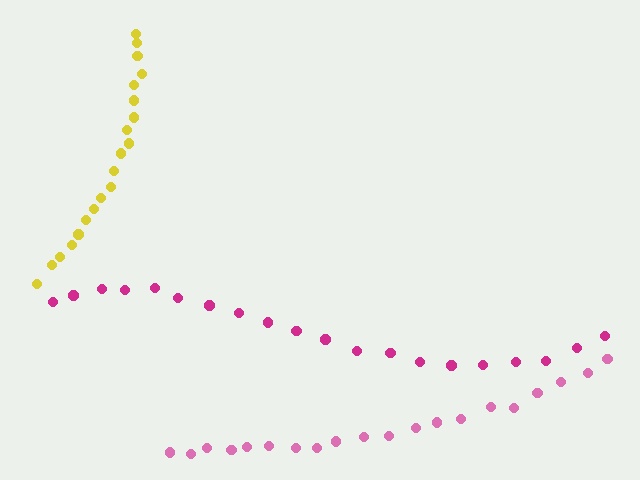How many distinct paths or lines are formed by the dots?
There are 3 distinct paths.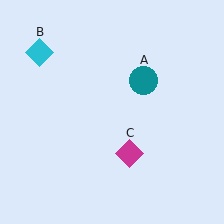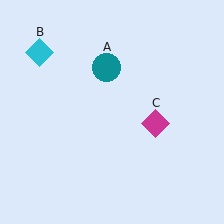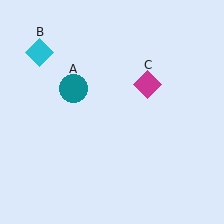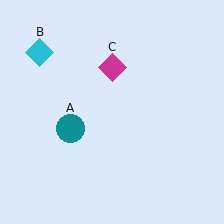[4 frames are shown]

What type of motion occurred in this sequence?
The teal circle (object A), magenta diamond (object C) rotated counterclockwise around the center of the scene.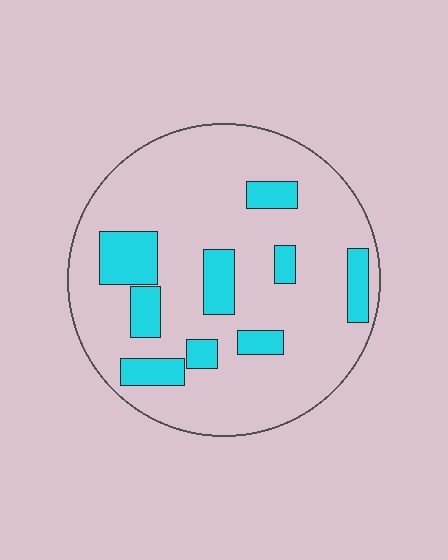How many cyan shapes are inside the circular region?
9.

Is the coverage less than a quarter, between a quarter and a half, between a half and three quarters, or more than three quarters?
Less than a quarter.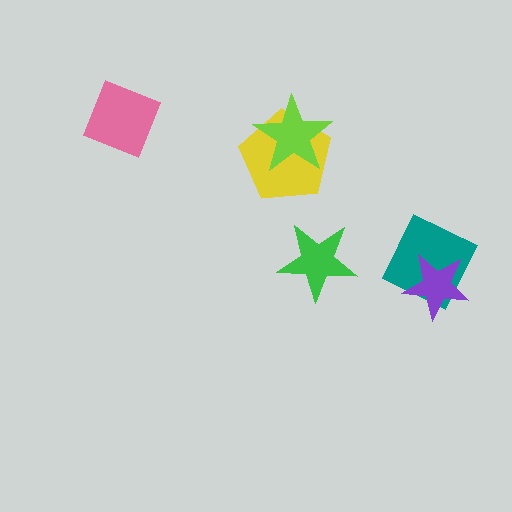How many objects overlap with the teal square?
1 object overlaps with the teal square.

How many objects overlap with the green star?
0 objects overlap with the green star.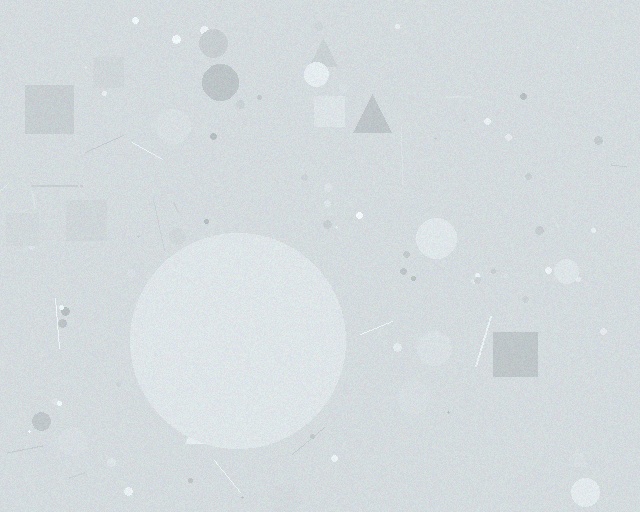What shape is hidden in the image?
A circle is hidden in the image.